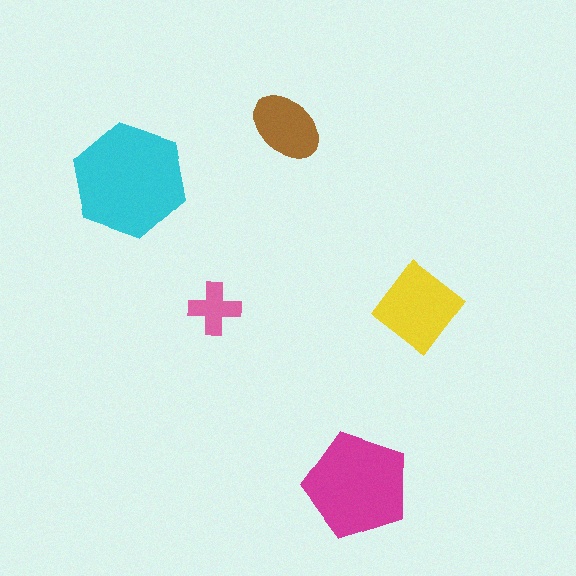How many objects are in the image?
There are 5 objects in the image.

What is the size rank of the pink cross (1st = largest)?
5th.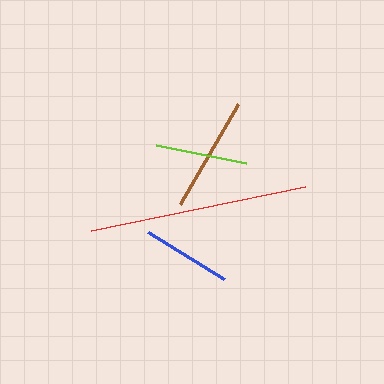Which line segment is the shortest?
The blue line is the shortest at approximately 89 pixels.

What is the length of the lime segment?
The lime segment is approximately 92 pixels long.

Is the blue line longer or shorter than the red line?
The red line is longer than the blue line.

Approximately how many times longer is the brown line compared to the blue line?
The brown line is approximately 1.3 times the length of the blue line.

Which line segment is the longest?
The red line is the longest at approximately 218 pixels.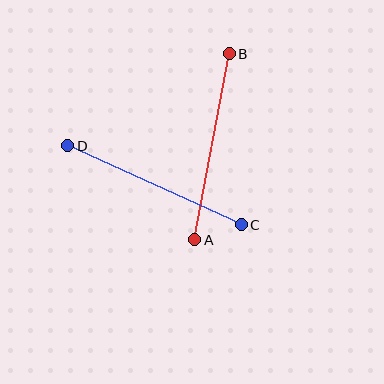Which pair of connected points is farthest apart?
Points C and D are farthest apart.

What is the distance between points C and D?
The distance is approximately 191 pixels.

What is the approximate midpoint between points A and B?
The midpoint is at approximately (212, 147) pixels.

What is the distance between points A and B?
The distance is approximately 189 pixels.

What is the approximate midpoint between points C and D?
The midpoint is at approximately (155, 185) pixels.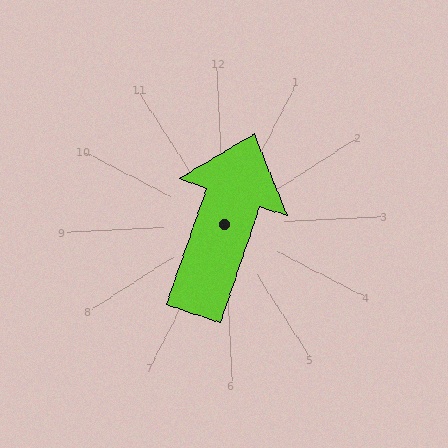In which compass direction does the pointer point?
North.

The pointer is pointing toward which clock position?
Roughly 1 o'clock.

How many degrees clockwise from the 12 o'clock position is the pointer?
Approximately 22 degrees.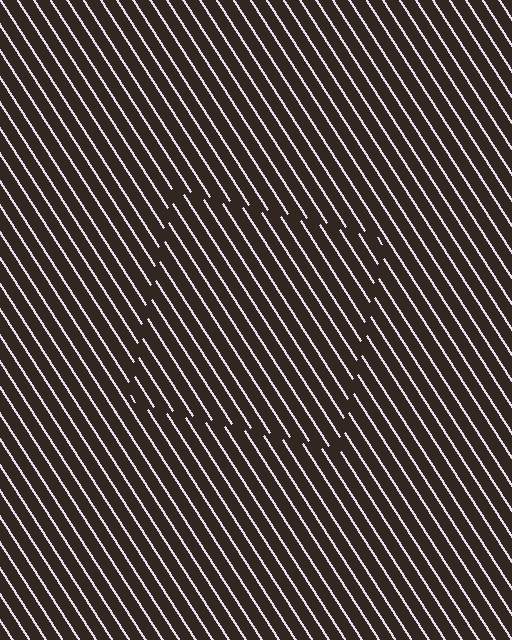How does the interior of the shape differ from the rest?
The interior of the shape contains the same grating, shifted by half a period — the contour is defined by the phase discontinuity where line-ends from the inner and outer gratings abut.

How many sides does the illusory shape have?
4 sides — the line-ends trace a square.